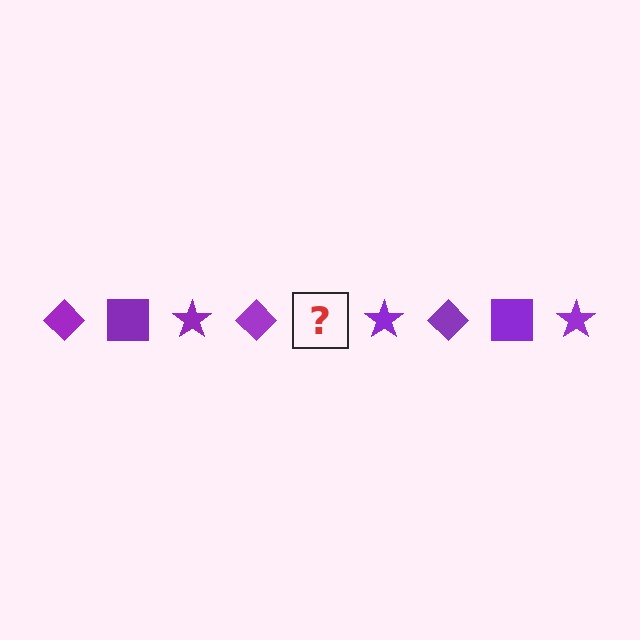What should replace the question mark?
The question mark should be replaced with a purple square.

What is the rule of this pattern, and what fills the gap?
The rule is that the pattern cycles through diamond, square, star shapes in purple. The gap should be filled with a purple square.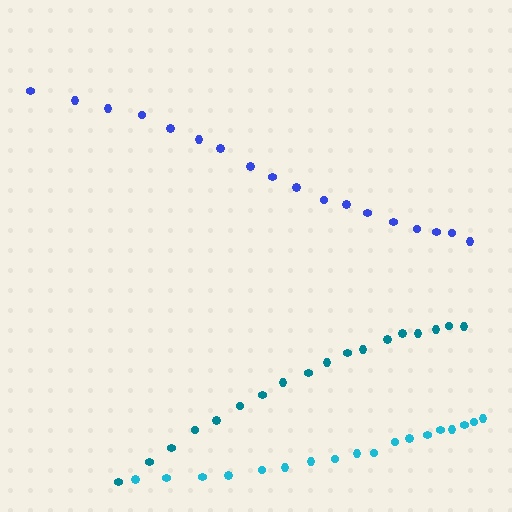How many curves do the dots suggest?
There are 3 distinct paths.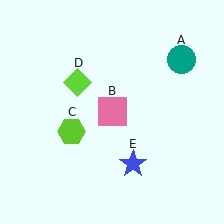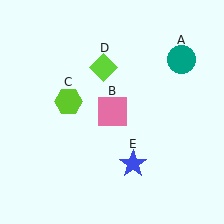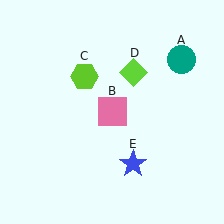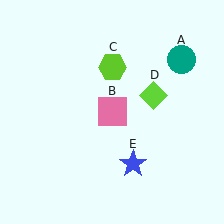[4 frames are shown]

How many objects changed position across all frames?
2 objects changed position: lime hexagon (object C), lime diamond (object D).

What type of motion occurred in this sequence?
The lime hexagon (object C), lime diamond (object D) rotated clockwise around the center of the scene.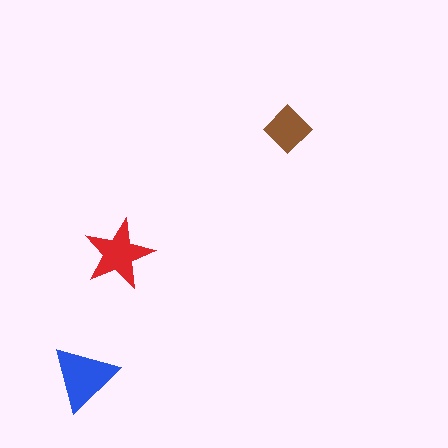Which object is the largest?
The blue triangle.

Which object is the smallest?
The brown diamond.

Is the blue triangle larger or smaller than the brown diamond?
Larger.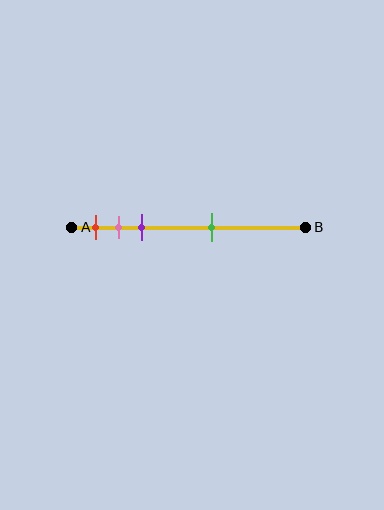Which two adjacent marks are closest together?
The pink and purple marks are the closest adjacent pair.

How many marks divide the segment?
There are 4 marks dividing the segment.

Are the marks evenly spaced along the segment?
No, the marks are not evenly spaced.